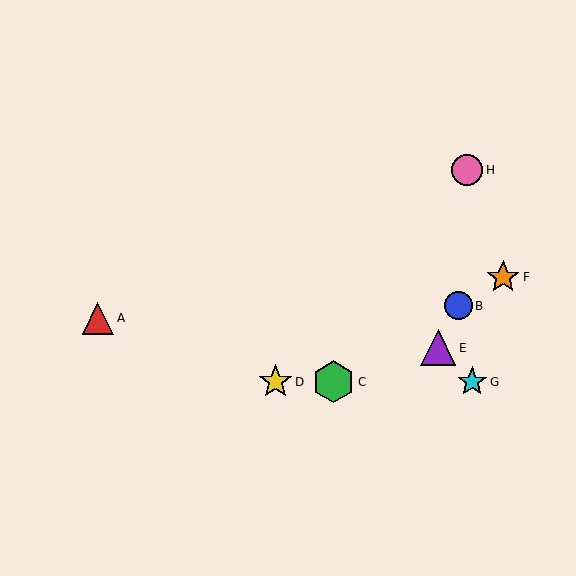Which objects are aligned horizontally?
Objects C, D, G are aligned horizontally.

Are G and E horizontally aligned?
No, G is at y≈382 and E is at y≈348.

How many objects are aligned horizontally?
3 objects (C, D, G) are aligned horizontally.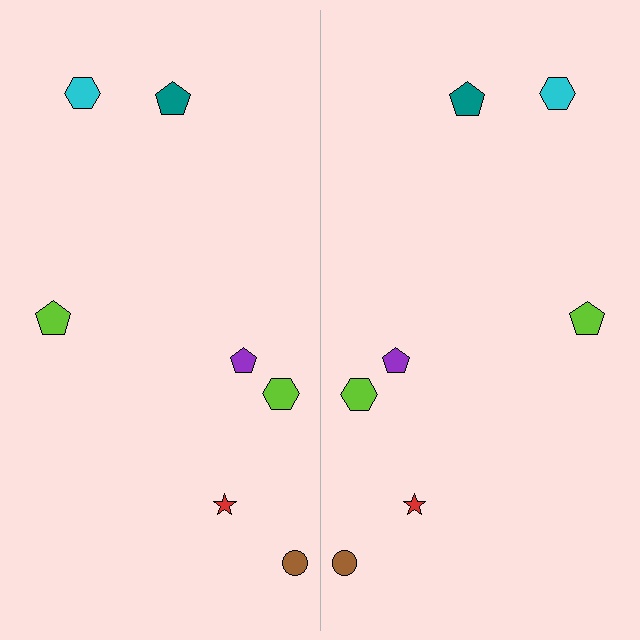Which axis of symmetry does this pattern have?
The pattern has a vertical axis of symmetry running through the center of the image.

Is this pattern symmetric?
Yes, this pattern has bilateral (reflection) symmetry.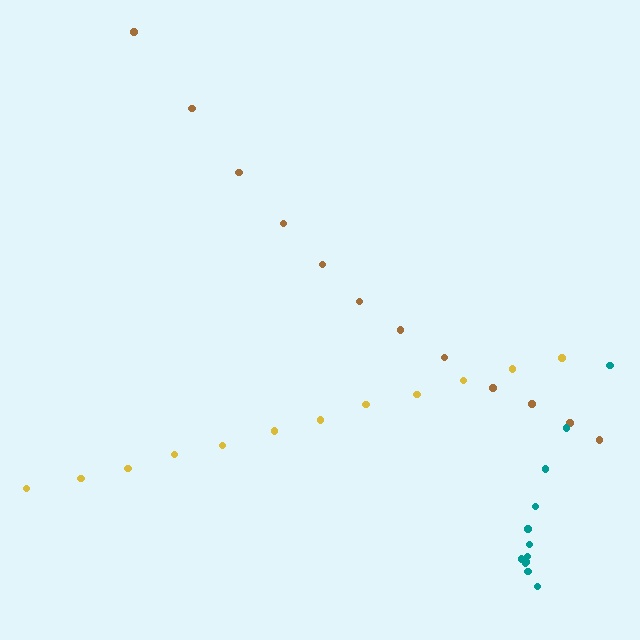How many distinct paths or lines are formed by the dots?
There are 3 distinct paths.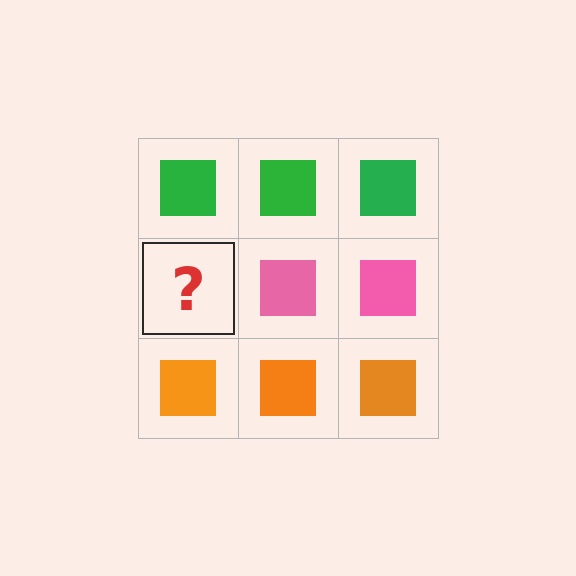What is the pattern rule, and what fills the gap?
The rule is that each row has a consistent color. The gap should be filled with a pink square.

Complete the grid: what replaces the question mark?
The question mark should be replaced with a pink square.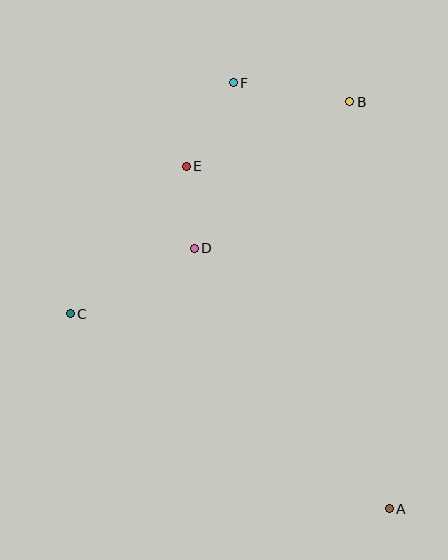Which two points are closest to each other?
Points D and E are closest to each other.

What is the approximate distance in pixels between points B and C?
The distance between B and C is approximately 351 pixels.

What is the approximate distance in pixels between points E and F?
The distance between E and F is approximately 95 pixels.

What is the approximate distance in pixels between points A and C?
The distance between A and C is approximately 374 pixels.